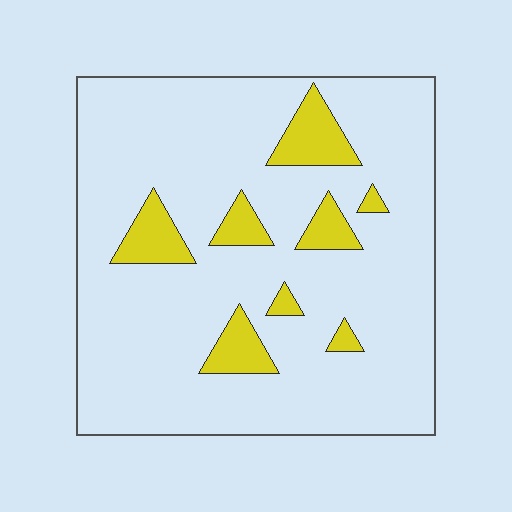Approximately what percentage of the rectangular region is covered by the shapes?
Approximately 15%.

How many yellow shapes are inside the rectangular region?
8.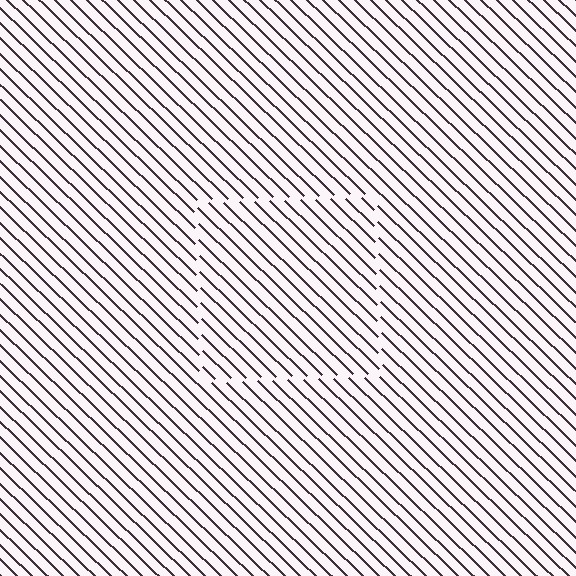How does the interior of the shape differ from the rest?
The interior of the shape contains the same grating, shifted by half a period — the contour is defined by the phase discontinuity where line-ends from the inner and outer gratings abut.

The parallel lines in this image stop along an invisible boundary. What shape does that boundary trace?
An illusory square. The interior of the shape contains the same grating, shifted by half a period — the contour is defined by the phase discontinuity where line-ends from the inner and outer gratings abut.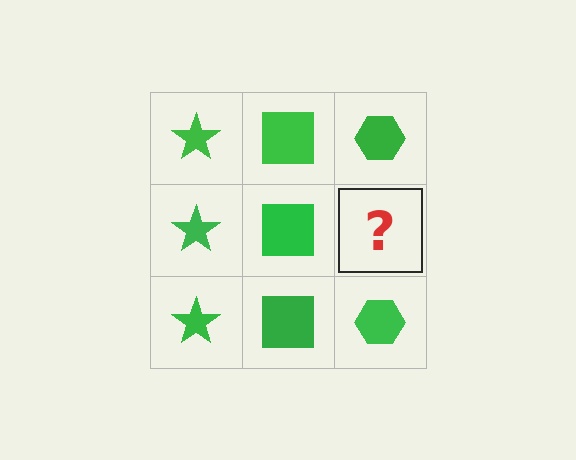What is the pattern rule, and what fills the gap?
The rule is that each column has a consistent shape. The gap should be filled with a green hexagon.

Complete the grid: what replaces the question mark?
The question mark should be replaced with a green hexagon.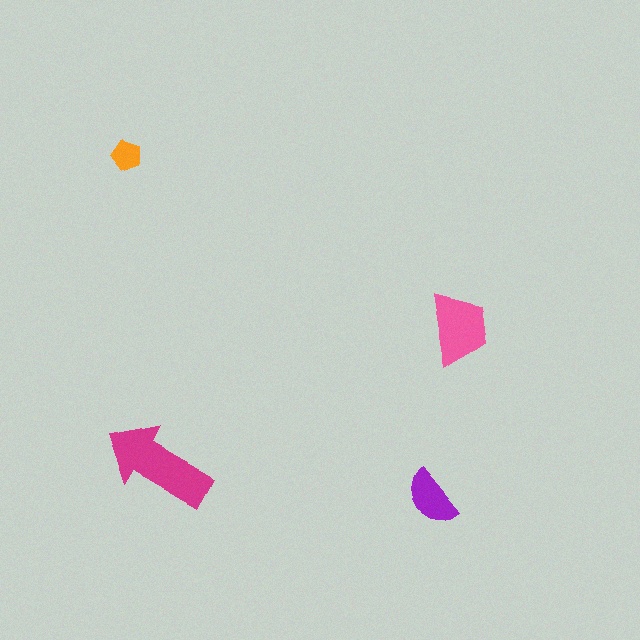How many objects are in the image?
There are 4 objects in the image.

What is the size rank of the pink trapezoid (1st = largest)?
2nd.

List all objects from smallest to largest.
The orange pentagon, the purple semicircle, the pink trapezoid, the magenta arrow.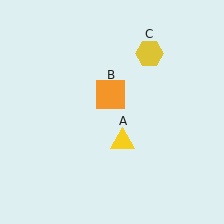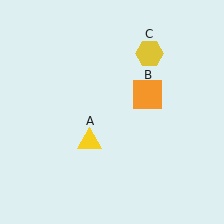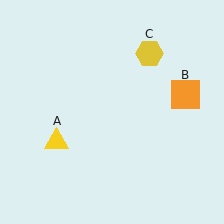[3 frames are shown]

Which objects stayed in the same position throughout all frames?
Yellow hexagon (object C) remained stationary.